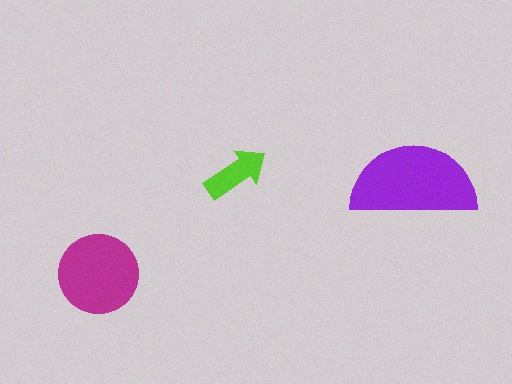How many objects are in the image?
There are 3 objects in the image.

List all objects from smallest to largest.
The lime arrow, the magenta circle, the purple semicircle.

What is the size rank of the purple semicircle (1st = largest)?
1st.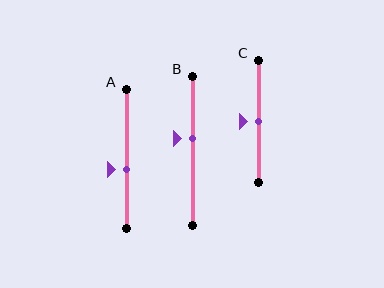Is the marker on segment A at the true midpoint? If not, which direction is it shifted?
No, the marker on segment A is shifted downward by about 8% of the segment length.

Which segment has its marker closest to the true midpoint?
Segment C has its marker closest to the true midpoint.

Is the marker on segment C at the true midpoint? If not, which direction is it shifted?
Yes, the marker on segment C is at the true midpoint.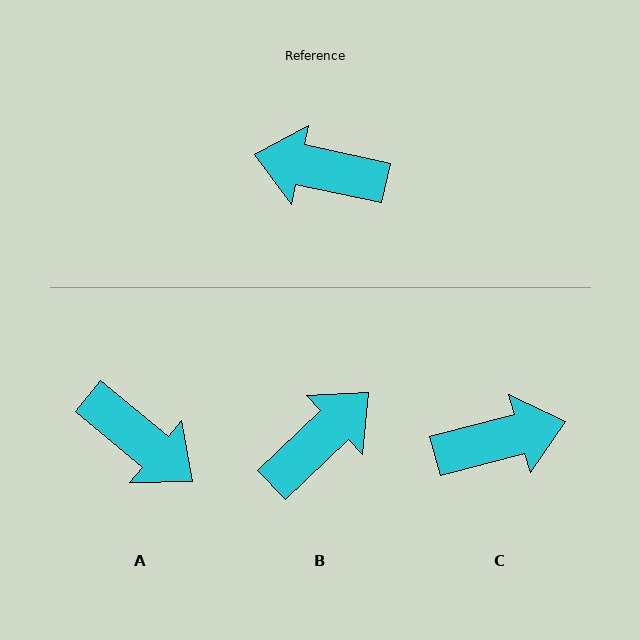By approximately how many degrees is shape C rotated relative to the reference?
Approximately 153 degrees clockwise.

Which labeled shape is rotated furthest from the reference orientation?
A, about 153 degrees away.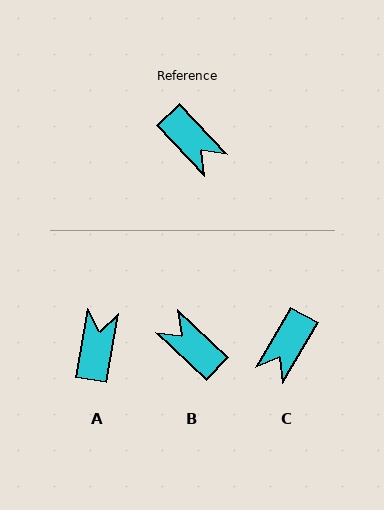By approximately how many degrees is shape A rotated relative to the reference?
Approximately 127 degrees counter-clockwise.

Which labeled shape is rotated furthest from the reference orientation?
B, about 176 degrees away.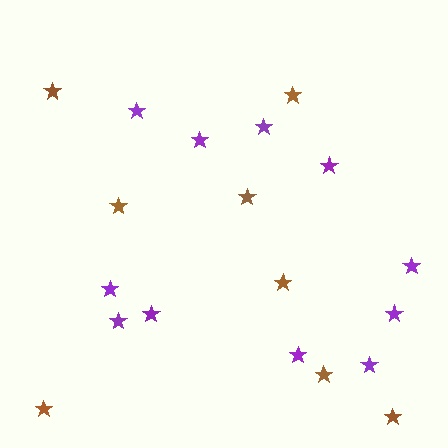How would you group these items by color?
There are 2 groups: one group of brown stars (8) and one group of purple stars (11).